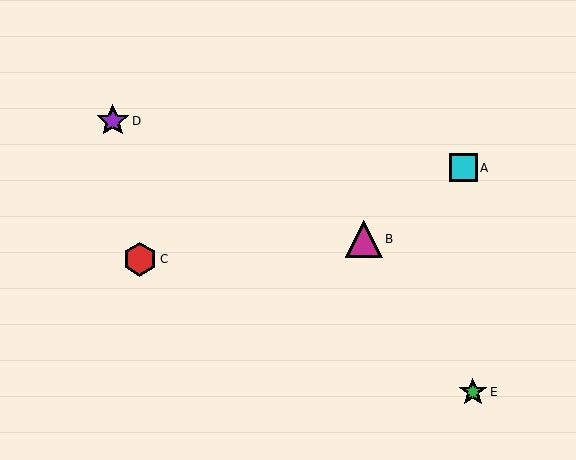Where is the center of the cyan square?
The center of the cyan square is at (463, 168).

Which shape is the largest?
The magenta triangle (labeled B) is the largest.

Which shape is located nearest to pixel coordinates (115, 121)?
The purple star (labeled D) at (113, 121) is nearest to that location.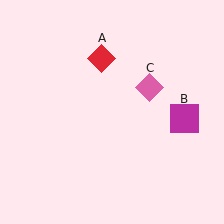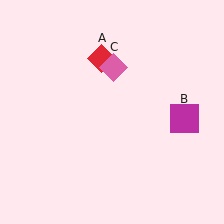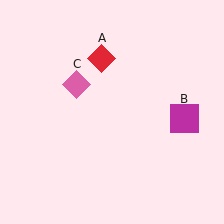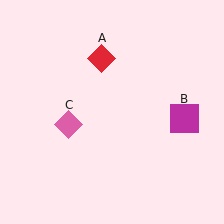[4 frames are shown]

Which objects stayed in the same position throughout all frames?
Red diamond (object A) and magenta square (object B) remained stationary.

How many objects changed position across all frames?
1 object changed position: pink diamond (object C).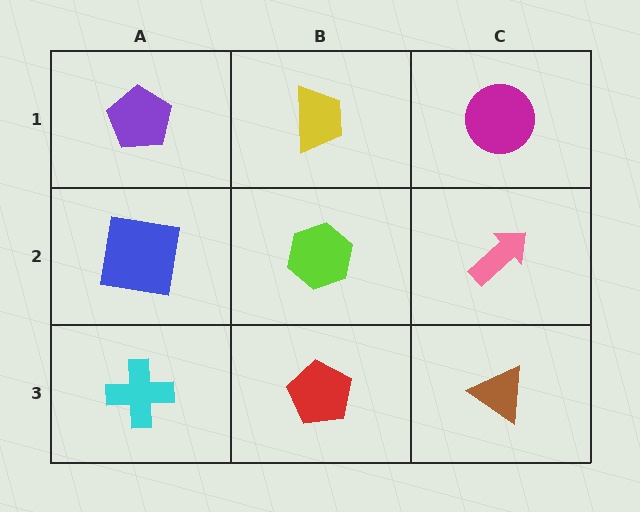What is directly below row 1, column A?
A blue square.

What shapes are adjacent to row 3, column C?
A pink arrow (row 2, column C), a red pentagon (row 3, column B).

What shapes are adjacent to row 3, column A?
A blue square (row 2, column A), a red pentagon (row 3, column B).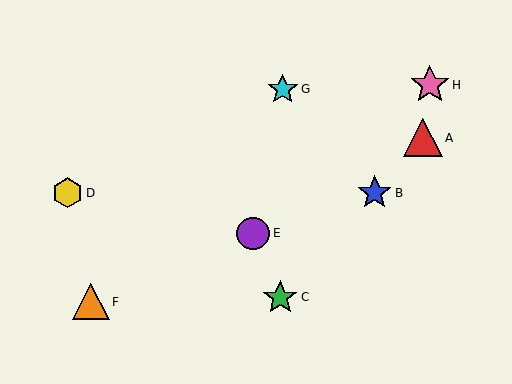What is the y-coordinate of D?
Object D is at y≈193.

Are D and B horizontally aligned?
Yes, both are at y≈193.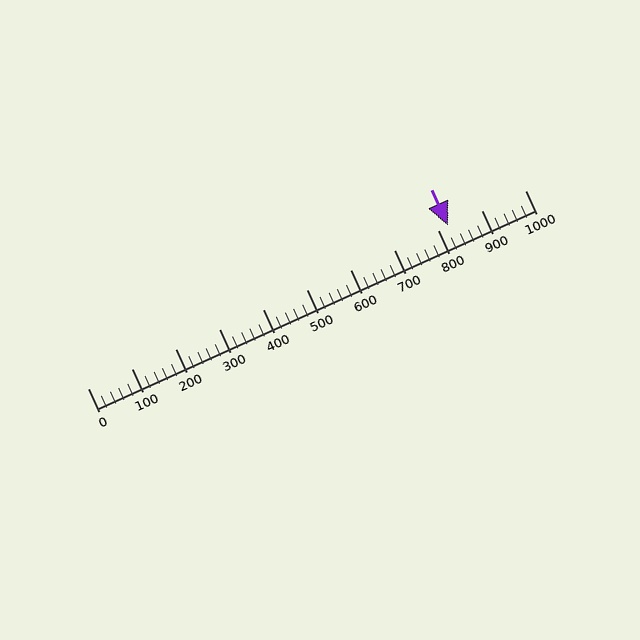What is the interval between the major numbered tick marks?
The major tick marks are spaced 100 units apart.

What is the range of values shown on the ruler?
The ruler shows values from 0 to 1000.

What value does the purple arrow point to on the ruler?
The purple arrow points to approximately 823.